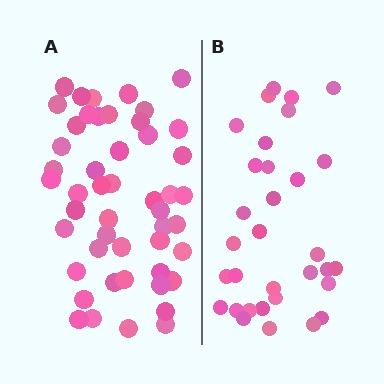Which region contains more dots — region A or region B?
Region A (the left region) has more dots.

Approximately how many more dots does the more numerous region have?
Region A has approximately 15 more dots than region B.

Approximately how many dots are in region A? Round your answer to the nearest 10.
About 50 dots. (The exact count is 49, which rounds to 50.)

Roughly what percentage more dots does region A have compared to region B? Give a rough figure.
About 55% more.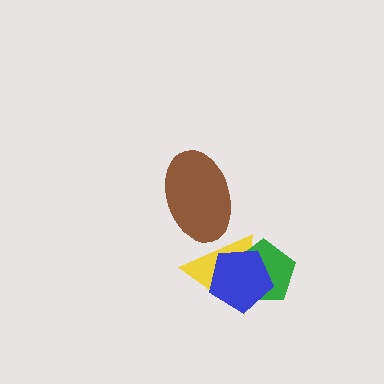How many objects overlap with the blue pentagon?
2 objects overlap with the blue pentagon.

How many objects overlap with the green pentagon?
2 objects overlap with the green pentagon.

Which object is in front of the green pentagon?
The blue pentagon is in front of the green pentagon.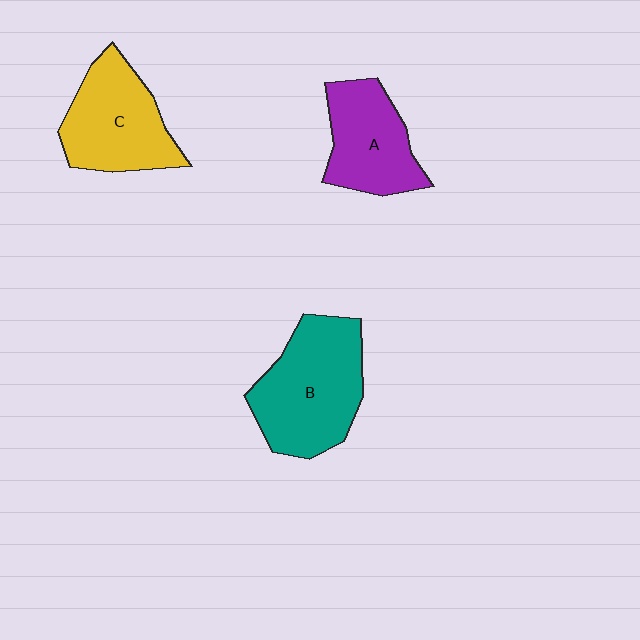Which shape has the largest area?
Shape B (teal).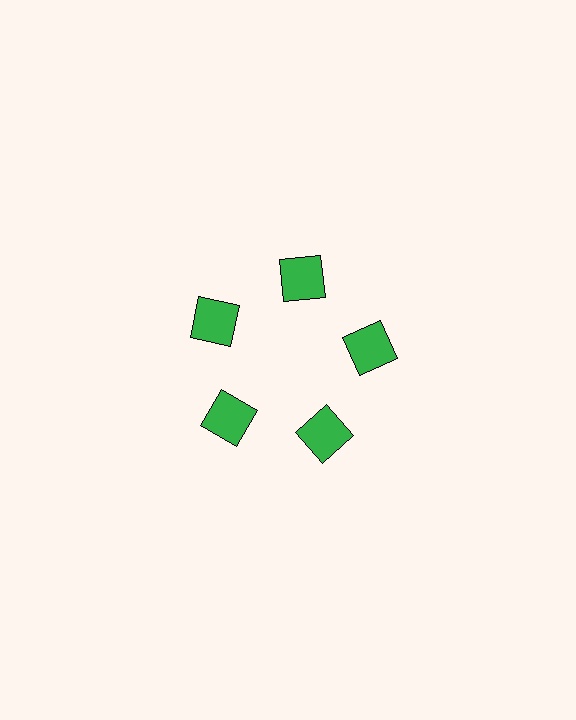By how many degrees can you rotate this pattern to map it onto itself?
The pattern maps onto itself every 72 degrees of rotation.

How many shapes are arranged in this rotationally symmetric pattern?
There are 5 shapes, arranged in 5 groups of 1.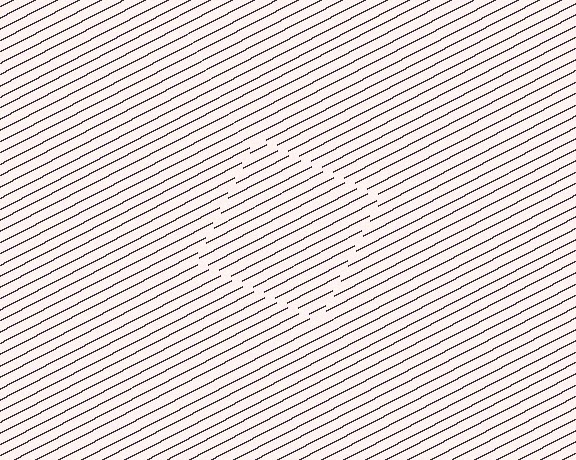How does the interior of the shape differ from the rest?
The interior of the shape contains the same grating, shifted by half a period — the contour is defined by the phase discontinuity where line-ends from the inner and outer gratings abut.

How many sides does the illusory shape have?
4 sides — the line-ends trace a square.